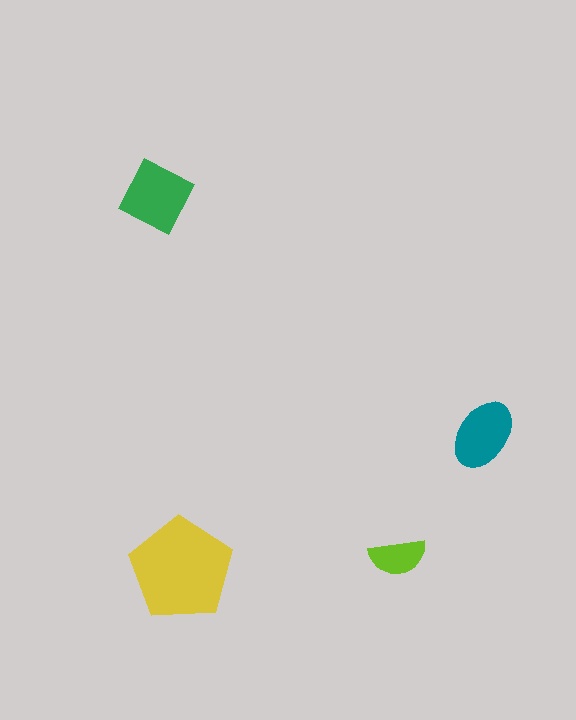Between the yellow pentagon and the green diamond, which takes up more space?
The yellow pentagon.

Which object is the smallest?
The lime semicircle.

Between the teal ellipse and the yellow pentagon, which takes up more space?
The yellow pentagon.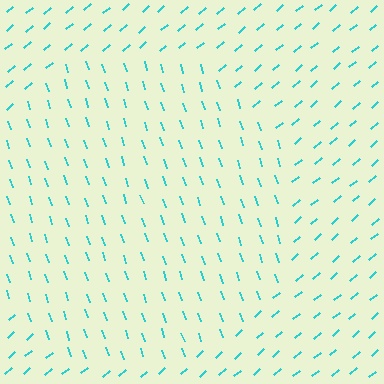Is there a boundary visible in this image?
Yes, there is a texture boundary formed by a change in line orientation.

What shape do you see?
I see a circle.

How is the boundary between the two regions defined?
The boundary is defined purely by a change in line orientation (approximately 67 degrees difference). All lines are the same color and thickness.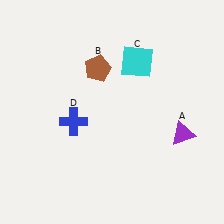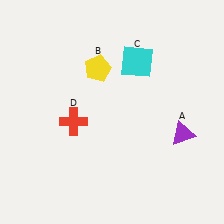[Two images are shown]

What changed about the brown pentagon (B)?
In Image 1, B is brown. In Image 2, it changed to yellow.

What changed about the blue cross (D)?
In Image 1, D is blue. In Image 2, it changed to red.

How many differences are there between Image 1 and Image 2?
There are 2 differences between the two images.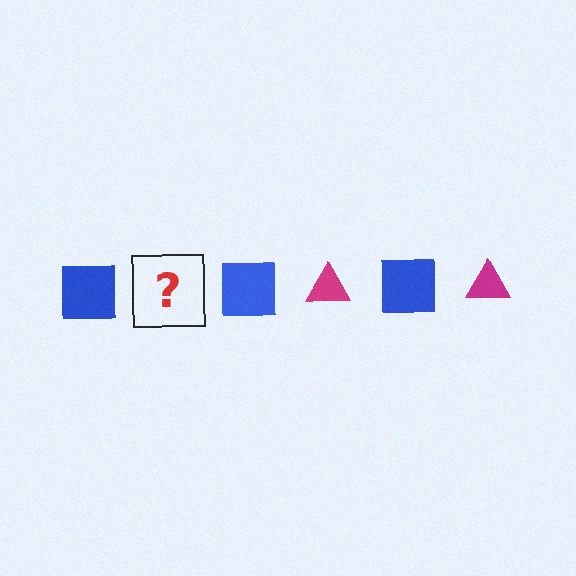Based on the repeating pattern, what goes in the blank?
The blank should be a magenta triangle.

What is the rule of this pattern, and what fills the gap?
The rule is that the pattern alternates between blue square and magenta triangle. The gap should be filled with a magenta triangle.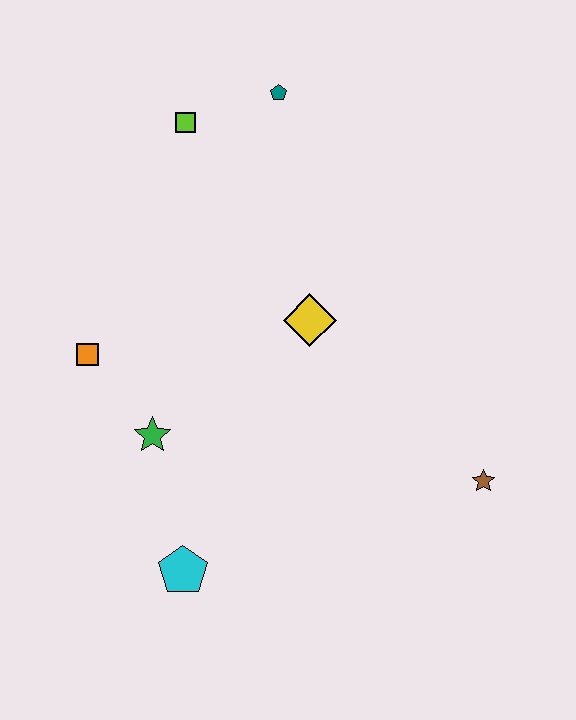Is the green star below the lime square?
Yes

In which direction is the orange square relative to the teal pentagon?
The orange square is below the teal pentagon.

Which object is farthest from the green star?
The teal pentagon is farthest from the green star.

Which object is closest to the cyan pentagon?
The green star is closest to the cyan pentagon.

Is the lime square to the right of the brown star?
No